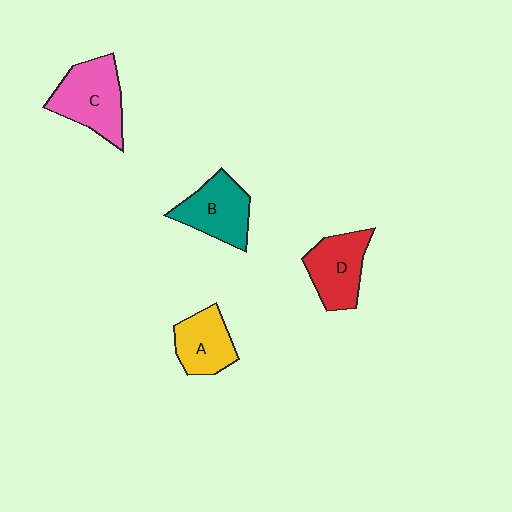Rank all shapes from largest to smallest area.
From largest to smallest: C (pink), B (teal), D (red), A (yellow).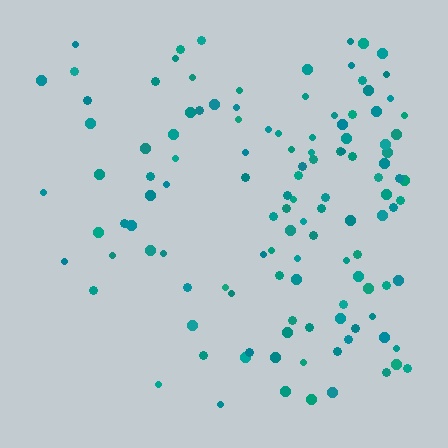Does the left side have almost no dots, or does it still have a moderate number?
Still a moderate number, just noticeably fewer than the right.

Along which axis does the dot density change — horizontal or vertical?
Horizontal.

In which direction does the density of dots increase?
From left to right, with the right side densest.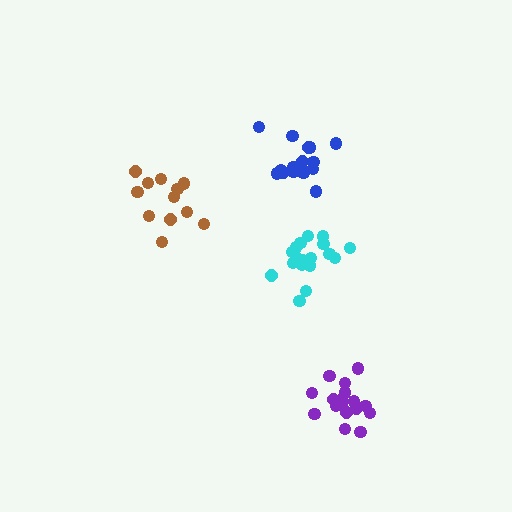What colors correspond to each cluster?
The clusters are colored: brown, cyan, purple, blue.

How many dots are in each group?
Group 1: 12 dots, Group 2: 18 dots, Group 3: 17 dots, Group 4: 17 dots (64 total).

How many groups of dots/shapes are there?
There are 4 groups.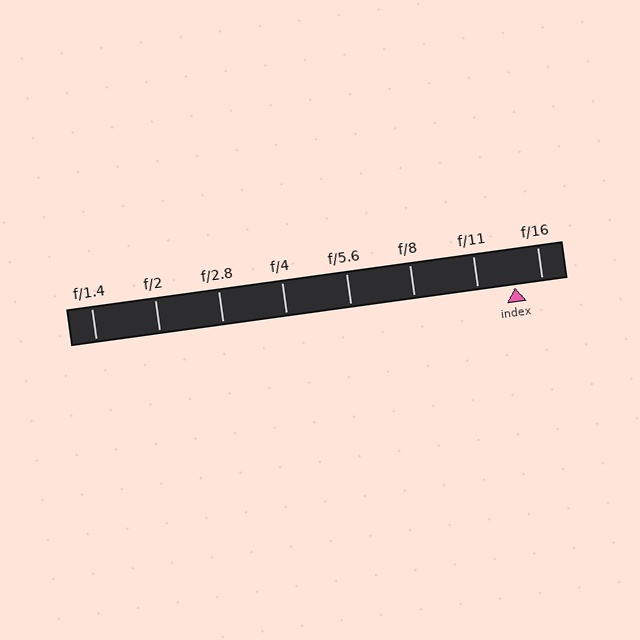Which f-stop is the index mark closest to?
The index mark is closest to f/16.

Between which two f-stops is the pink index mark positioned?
The index mark is between f/11 and f/16.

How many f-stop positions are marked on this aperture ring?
There are 8 f-stop positions marked.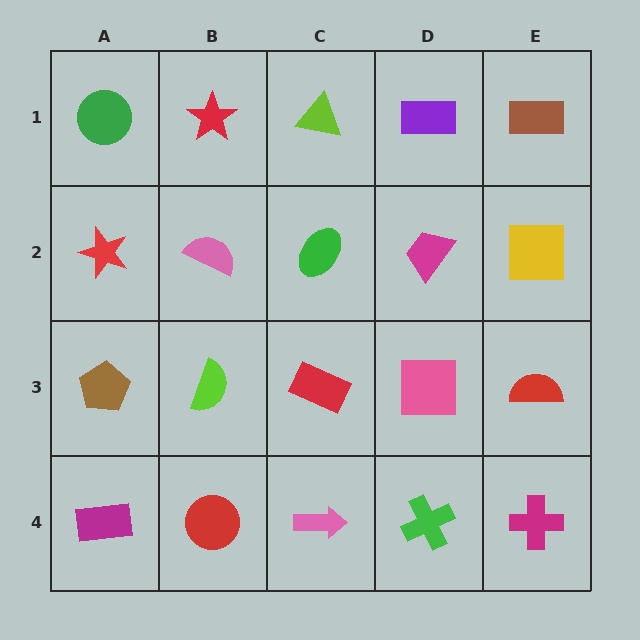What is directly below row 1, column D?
A magenta trapezoid.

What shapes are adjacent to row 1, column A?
A red star (row 2, column A), a red star (row 1, column B).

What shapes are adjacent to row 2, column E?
A brown rectangle (row 1, column E), a red semicircle (row 3, column E), a magenta trapezoid (row 2, column D).